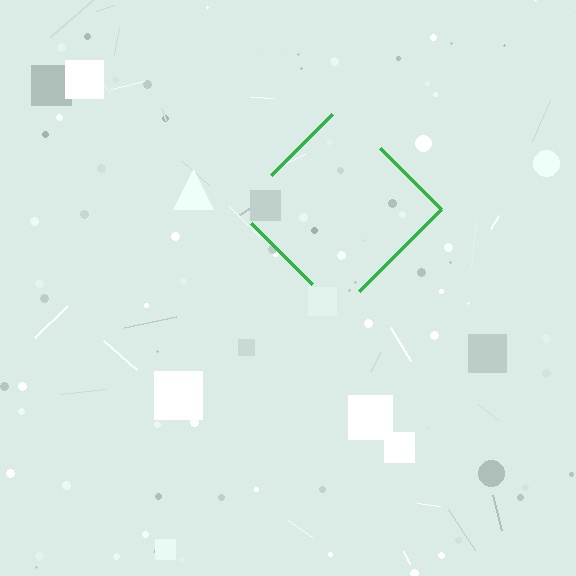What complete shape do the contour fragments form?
The contour fragments form a diamond.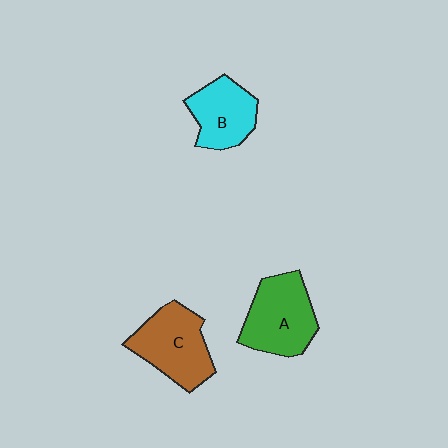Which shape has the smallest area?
Shape B (cyan).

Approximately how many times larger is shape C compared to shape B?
Approximately 1.3 times.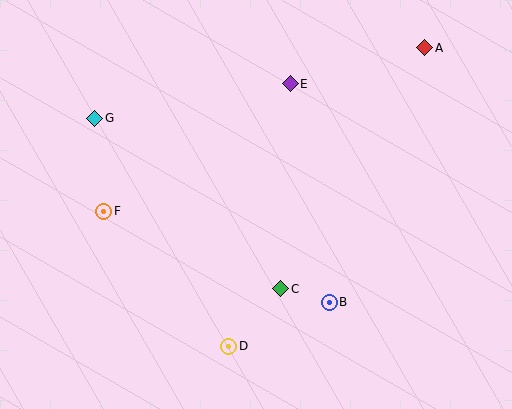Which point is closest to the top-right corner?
Point A is closest to the top-right corner.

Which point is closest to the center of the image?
Point C at (281, 289) is closest to the center.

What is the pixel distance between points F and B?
The distance between F and B is 243 pixels.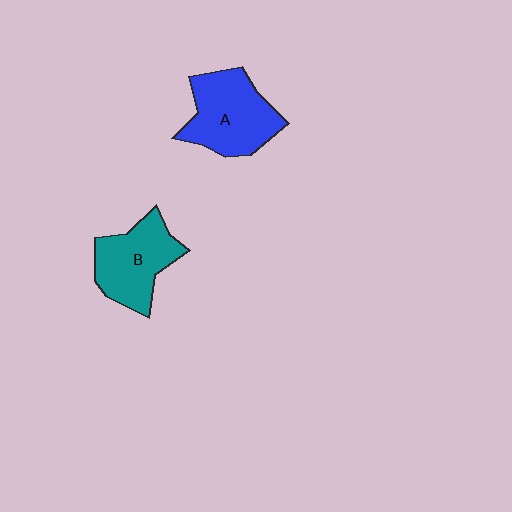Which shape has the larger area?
Shape A (blue).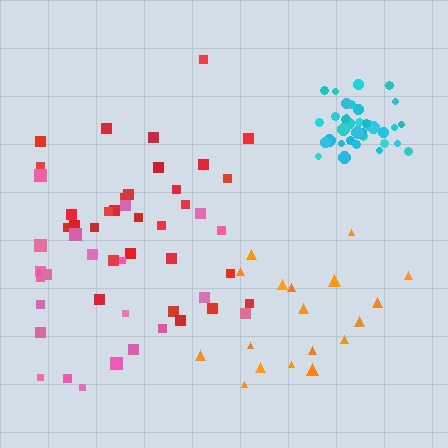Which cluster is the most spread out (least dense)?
Pink.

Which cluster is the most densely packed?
Cyan.